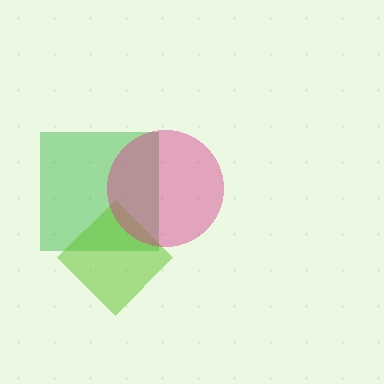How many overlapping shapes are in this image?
There are 3 overlapping shapes in the image.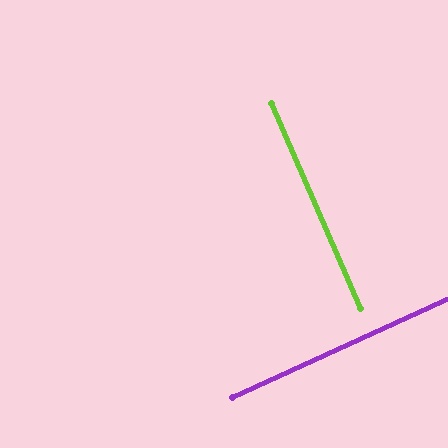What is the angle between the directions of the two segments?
Approximately 89 degrees.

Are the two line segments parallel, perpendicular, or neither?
Perpendicular — they meet at approximately 89°.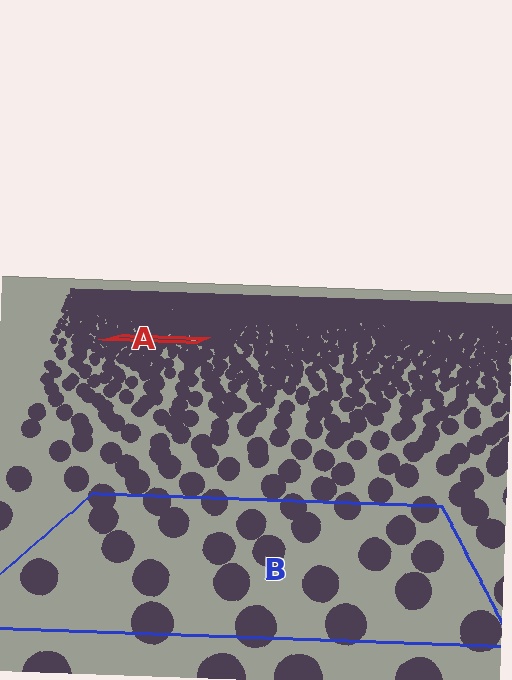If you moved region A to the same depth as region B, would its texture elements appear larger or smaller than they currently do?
They would appear larger. At a closer depth, the same texture elements are projected at a bigger on-screen size.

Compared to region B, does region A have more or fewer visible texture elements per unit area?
Region A has more texture elements per unit area — they are packed more densely because it is farther away.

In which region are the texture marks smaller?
The texture marks are smaller in region A, because it is farther away.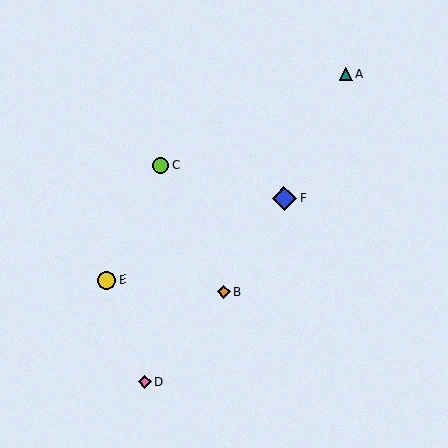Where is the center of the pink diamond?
The center of the pink diamond is at (145, 382).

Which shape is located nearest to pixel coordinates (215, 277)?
The orange diamond (labeled B) at (224, 292) is nearest to that location.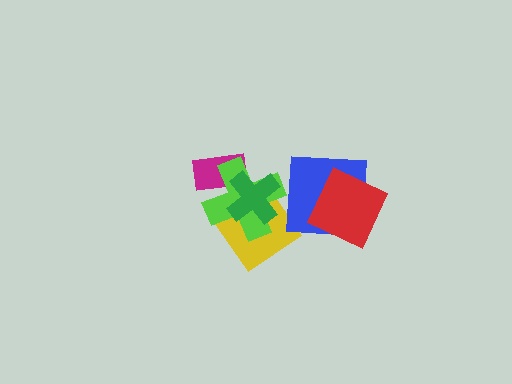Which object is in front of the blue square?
The red square is in front of the blue square.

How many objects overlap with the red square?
1 object overlaps with the red square.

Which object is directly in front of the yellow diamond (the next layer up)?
The lime cross is directly in front of the yellow diamond.